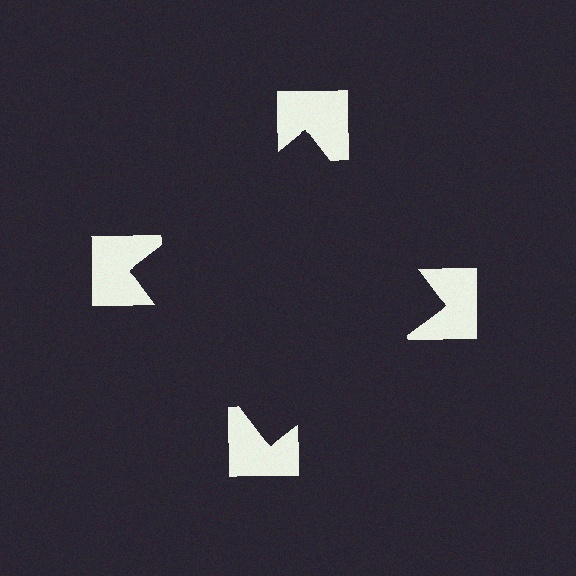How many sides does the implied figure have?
4 sides.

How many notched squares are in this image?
There are 4 — one at each vertex of the illusory square.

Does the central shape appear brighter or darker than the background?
It typically appears slightly darker than the background, even though no actual brightness change is drawn.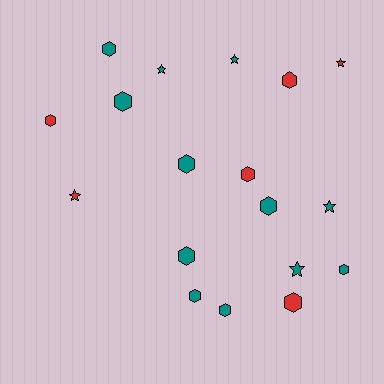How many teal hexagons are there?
There are 8 teal hexagons.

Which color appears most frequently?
Teal, with 12 objects.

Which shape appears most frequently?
Hexagon, with 12 objects.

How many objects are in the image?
There are 18 objects.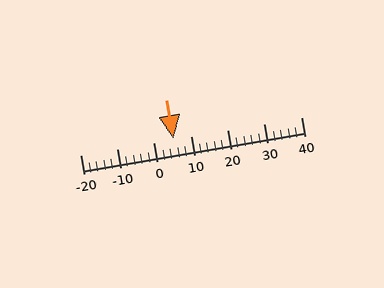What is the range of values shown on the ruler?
The ruler shows values from -20 to 40.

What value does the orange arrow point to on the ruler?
The orange arrow points to approximately 5.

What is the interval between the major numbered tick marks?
The major tick marks are spaced 10 units apart.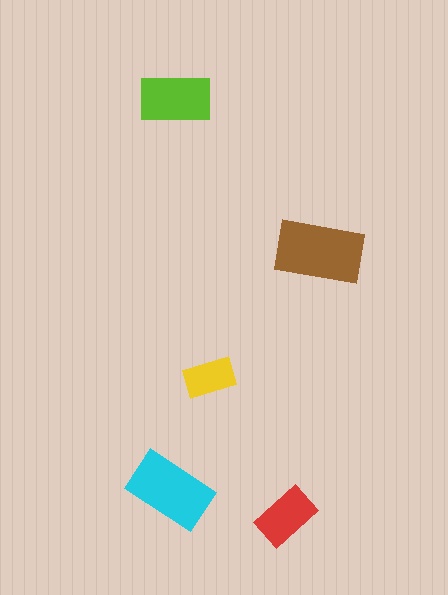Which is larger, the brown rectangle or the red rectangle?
The brown one.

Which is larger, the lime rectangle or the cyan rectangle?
The cyan one.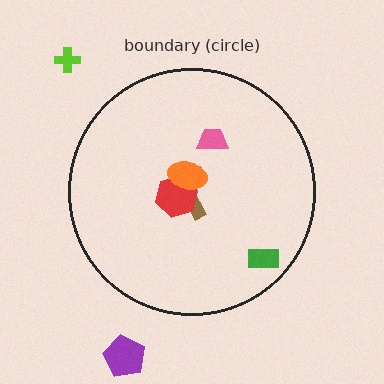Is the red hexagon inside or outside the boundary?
Inside.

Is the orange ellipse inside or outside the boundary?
Inside.